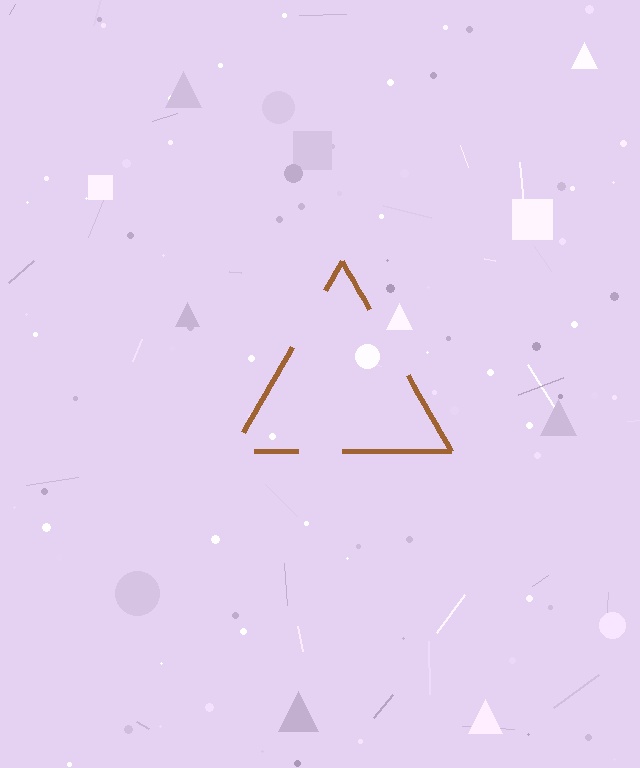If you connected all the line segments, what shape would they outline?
They would outline a triangle.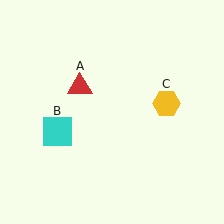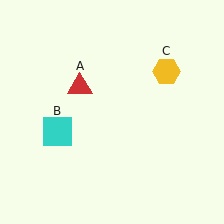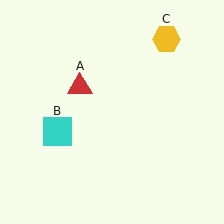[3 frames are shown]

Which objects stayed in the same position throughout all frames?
Red triangle (object A) and cyan square (object B) remained stationary.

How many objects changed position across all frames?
1 object changed position: yellow hexagon (object C).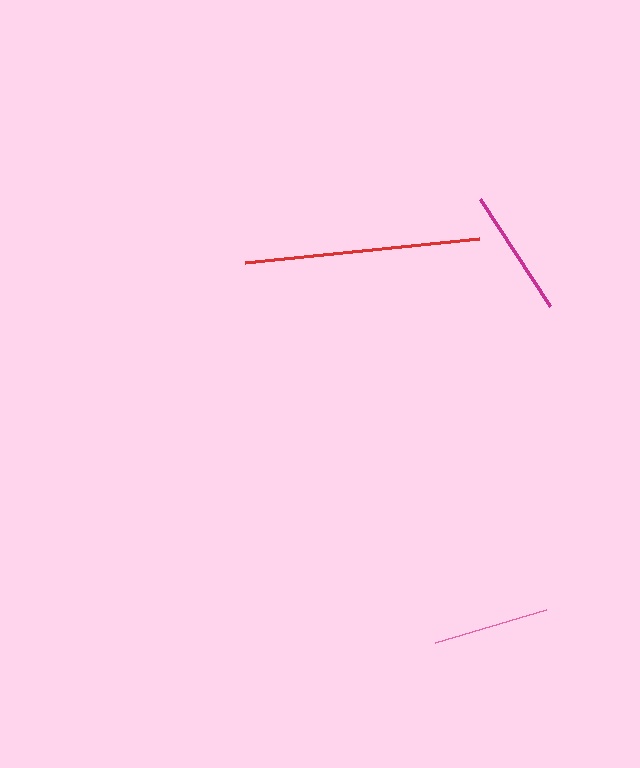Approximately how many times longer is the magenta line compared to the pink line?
The magenta line is approximately 1.1 times the length of the pink line.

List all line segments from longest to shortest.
From longest to shortest: red, magenta, pink.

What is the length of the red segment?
The red segment is approximately 235 pixels long.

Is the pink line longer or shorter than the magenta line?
The magenta line is longer than the pink line.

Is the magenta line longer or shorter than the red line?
The red line is longer than the magenta line.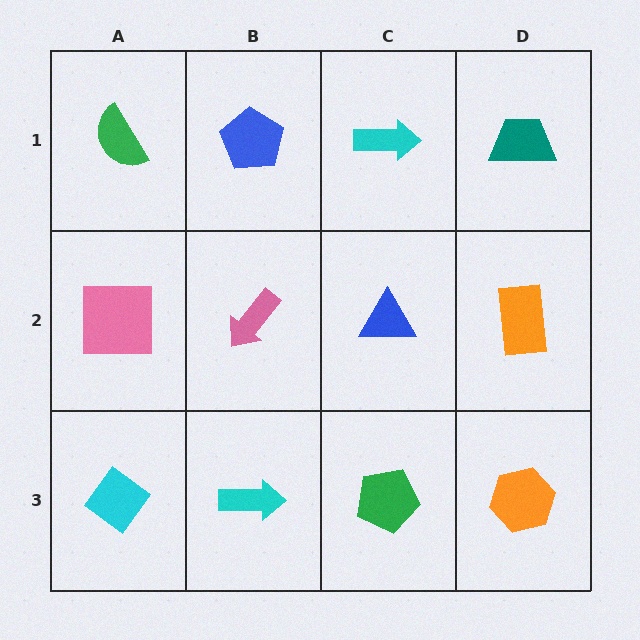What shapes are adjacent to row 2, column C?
A cyan arrow (row 1, column C), a green pentagon (row 3, column C), a pink arrow (row 2, column B), an orange rectangle (row 2, column D).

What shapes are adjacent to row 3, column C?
A blue triangle (row 2, column C), a cyan arrow (row 3, column B), an orange hexagon (row 3, column D).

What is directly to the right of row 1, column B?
A cyan arrow.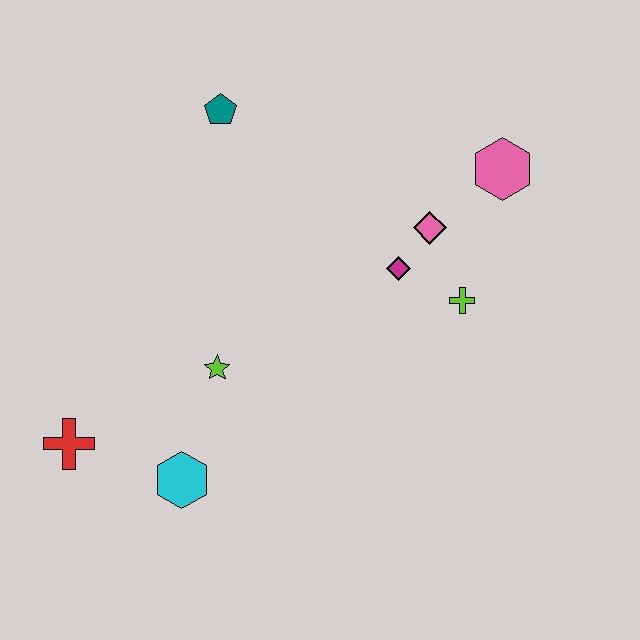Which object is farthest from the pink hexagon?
The red cross is farthest from the pink hexagon.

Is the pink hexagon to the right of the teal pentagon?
Yes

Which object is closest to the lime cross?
The magenta diamond is closest to the lime cross.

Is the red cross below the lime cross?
Yes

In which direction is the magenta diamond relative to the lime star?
The magenta diamond is to the right of the lime star.